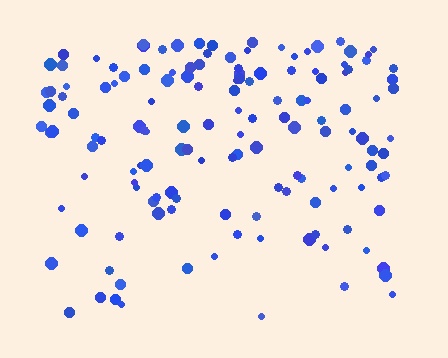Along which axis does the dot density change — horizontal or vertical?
Vertical.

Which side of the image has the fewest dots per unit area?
The bottom.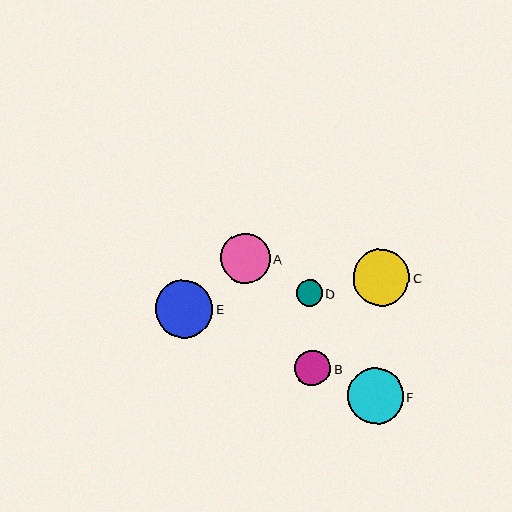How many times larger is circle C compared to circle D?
Circle C is approximately 2.1 times the size of circle D.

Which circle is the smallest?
Circle D is the smallest with a size of approximately 26 pixels.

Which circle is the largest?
Circle E is the largest with a size of approximately 57 pixels.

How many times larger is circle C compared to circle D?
Circle C is approximately 2.1 times the size of circle D.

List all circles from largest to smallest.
From largest to smallest: E, C, F, A, B, D.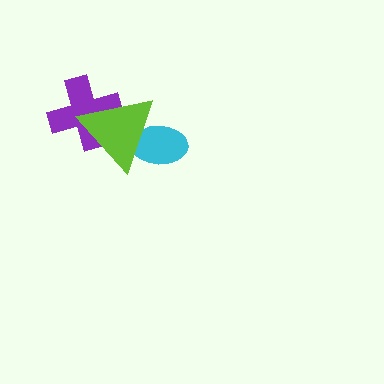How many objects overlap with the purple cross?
1 object overlaps with the purple cross.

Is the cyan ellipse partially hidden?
Yes, it is partially covered by another shape.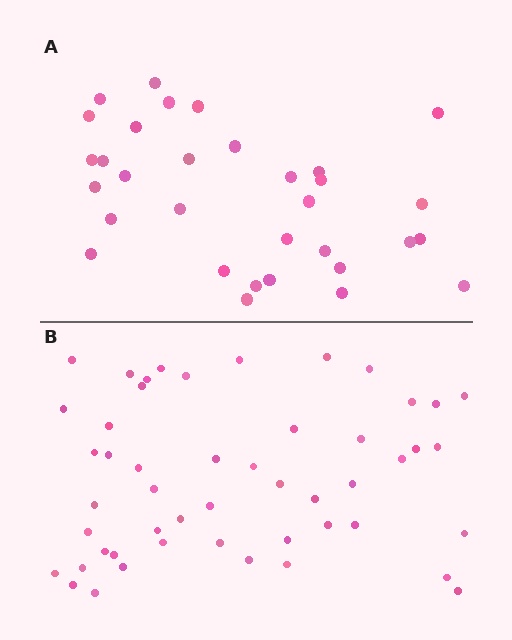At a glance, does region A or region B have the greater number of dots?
Region B (the bottom region) has more dots.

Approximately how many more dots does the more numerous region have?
Region B has approximately 20 more dots than region A.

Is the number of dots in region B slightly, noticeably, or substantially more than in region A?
Region B has substantially more. The ratio is roughly 1.6 to 1.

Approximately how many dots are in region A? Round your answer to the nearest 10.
About 30 dots. (The exact count is 32, which rounds to 30.)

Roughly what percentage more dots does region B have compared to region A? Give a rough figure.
About 55% more.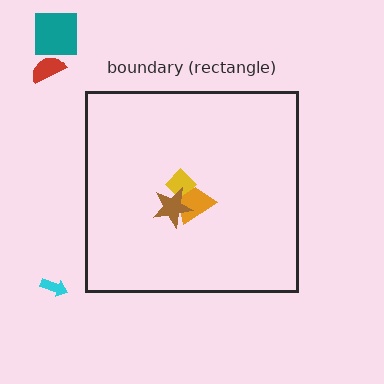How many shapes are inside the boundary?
3 inside, 3 outside.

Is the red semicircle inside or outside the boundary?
Outside.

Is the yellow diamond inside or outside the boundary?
Inside.